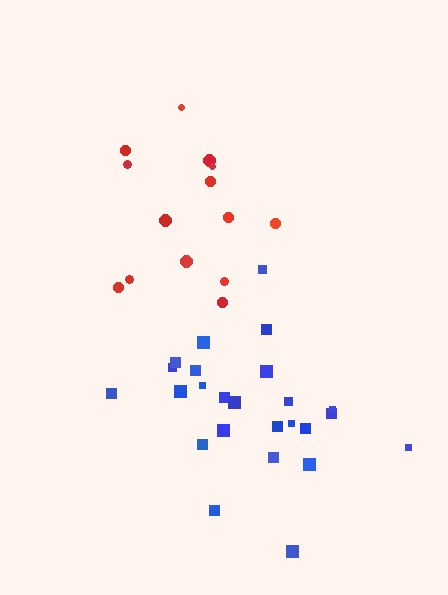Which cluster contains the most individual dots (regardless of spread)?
Blue (25).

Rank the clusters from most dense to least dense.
blue, red.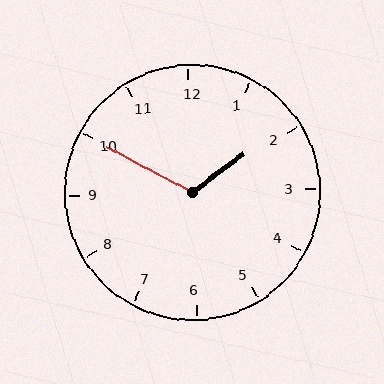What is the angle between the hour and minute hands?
Approximately 115 degrees.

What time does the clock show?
1:50.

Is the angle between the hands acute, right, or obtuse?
It is obtuse.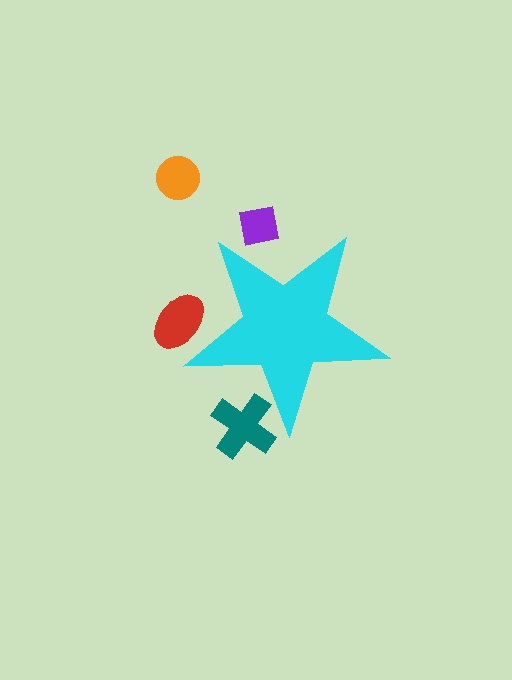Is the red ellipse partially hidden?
Yes, the red ellipse is partially hidden behind the cyan star.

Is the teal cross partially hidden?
Yes, the teal cross is partially hidden behind the cyan star.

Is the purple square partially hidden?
Yes, the purple square is partially hidden behind the cyan star.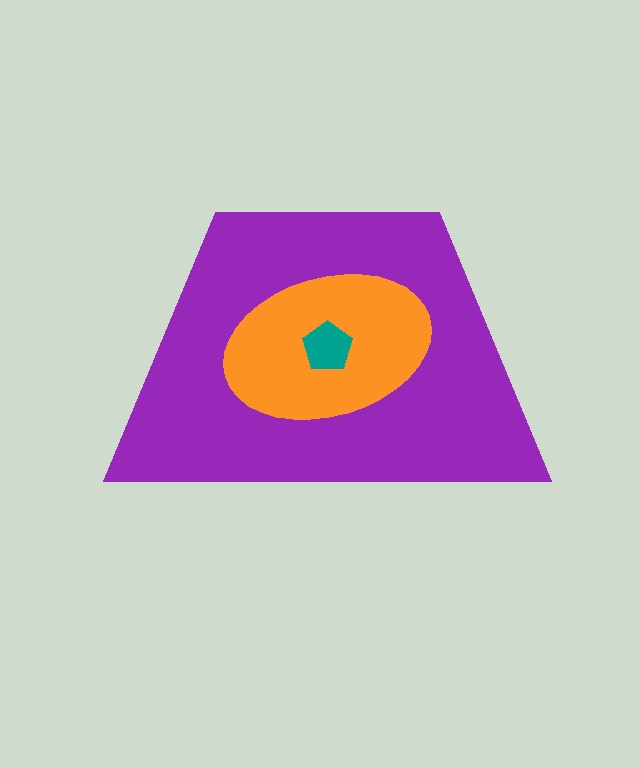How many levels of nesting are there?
3.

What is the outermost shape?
The purple trapezoid.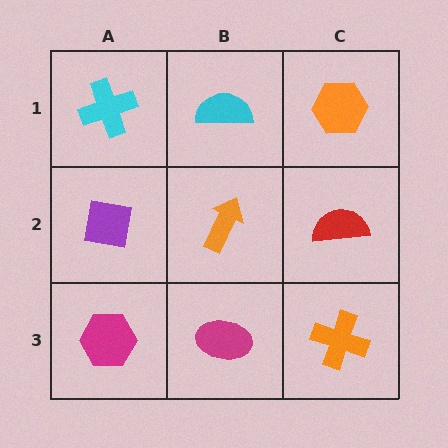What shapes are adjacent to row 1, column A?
A purple square (row 2, column A), a cyan semicircle (row 1, column B).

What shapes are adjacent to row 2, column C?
An orange hexagon (row 1, column C), an orange cross (row 3, column C), an orange arrow (row 2, column B).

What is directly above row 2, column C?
An orange hexagon.